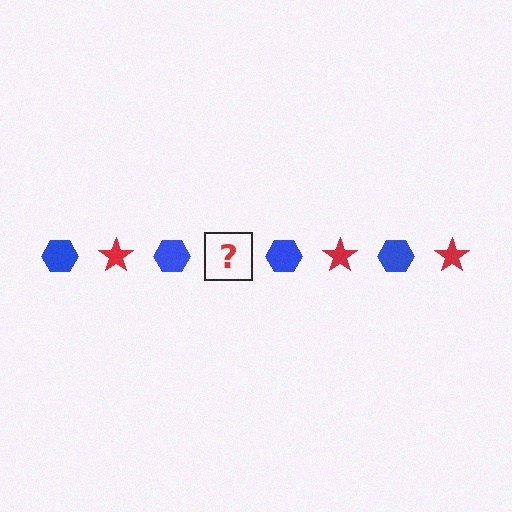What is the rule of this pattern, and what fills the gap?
The rule is that the pattern alternates between blue hexagon and red star. The gap should be filled with a red star.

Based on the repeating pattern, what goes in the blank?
The blank should be a red star.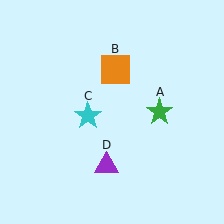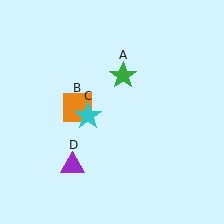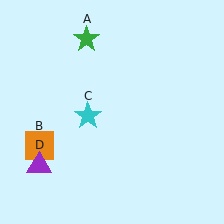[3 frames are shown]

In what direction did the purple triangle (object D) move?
The purple triangle (object D) moved left.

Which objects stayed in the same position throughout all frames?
Cyan star (object C) remained stationary.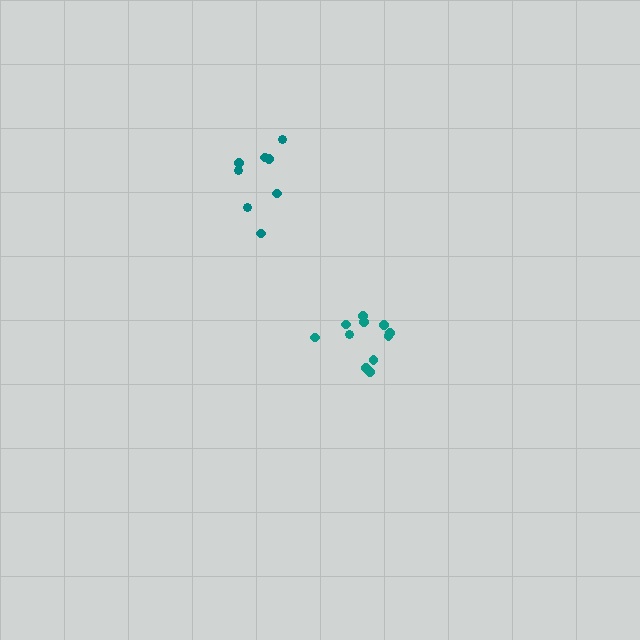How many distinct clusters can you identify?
There are 2 distinct clusters.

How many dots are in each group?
Group 1: 8 dots, Group 2: 11 dots (19 total).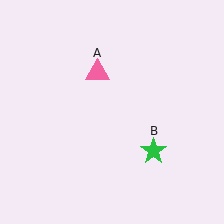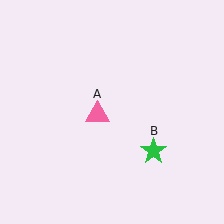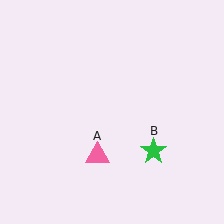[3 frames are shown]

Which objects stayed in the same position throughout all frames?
Green star (object B) remained stationary.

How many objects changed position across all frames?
1 object changed position: pink triangle (object A).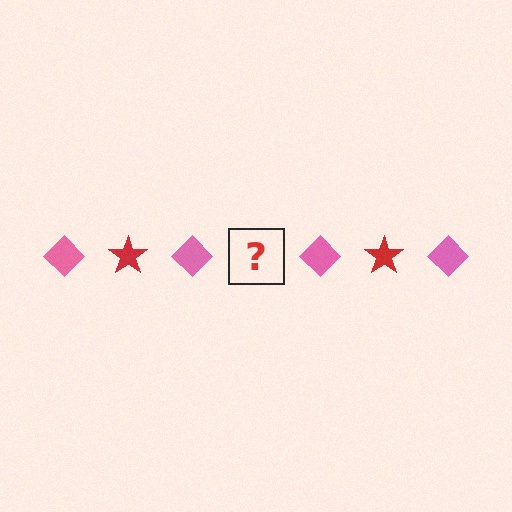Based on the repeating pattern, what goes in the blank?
The blank should be a red star.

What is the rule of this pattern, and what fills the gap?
The rule is that the pattern alternates between pink diamond and red star. The gap should be filled with a red star.